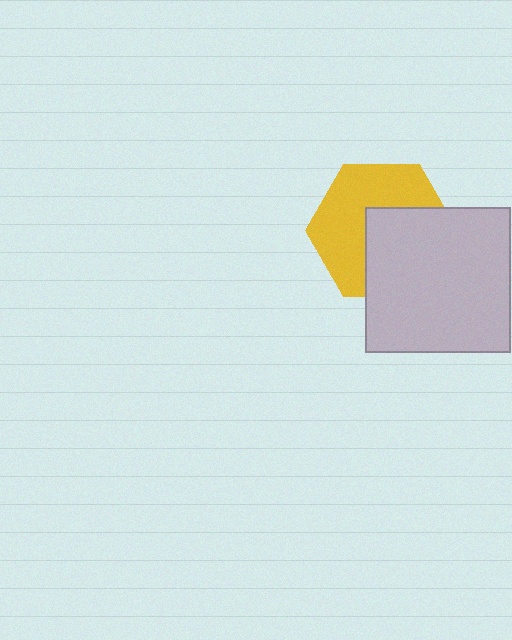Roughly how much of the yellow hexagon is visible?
About half of it is visible (roughly 55%).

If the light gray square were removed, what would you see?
You would see the complete yellow hexagon.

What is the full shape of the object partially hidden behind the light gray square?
The partially hidden object is a yellow hexagon.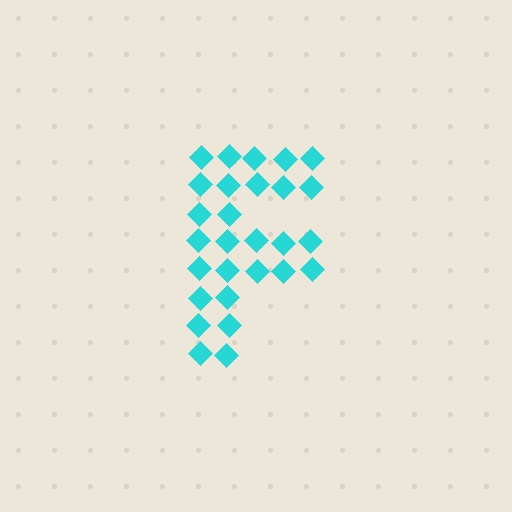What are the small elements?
The small elements are diamonds.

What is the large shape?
The large shape is the letter F.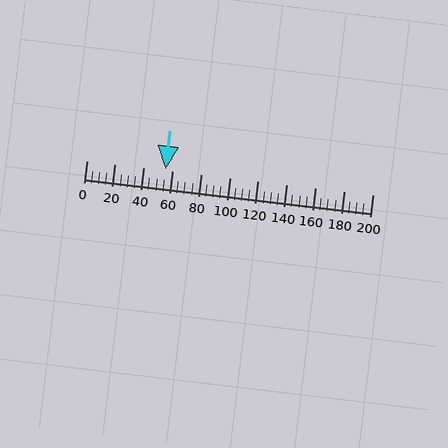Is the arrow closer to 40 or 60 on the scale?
The arrow is closer to 60.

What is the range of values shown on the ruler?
The ruler shows values from 0 to 200.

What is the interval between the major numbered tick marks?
The major tick marks are spaced 20 units apart.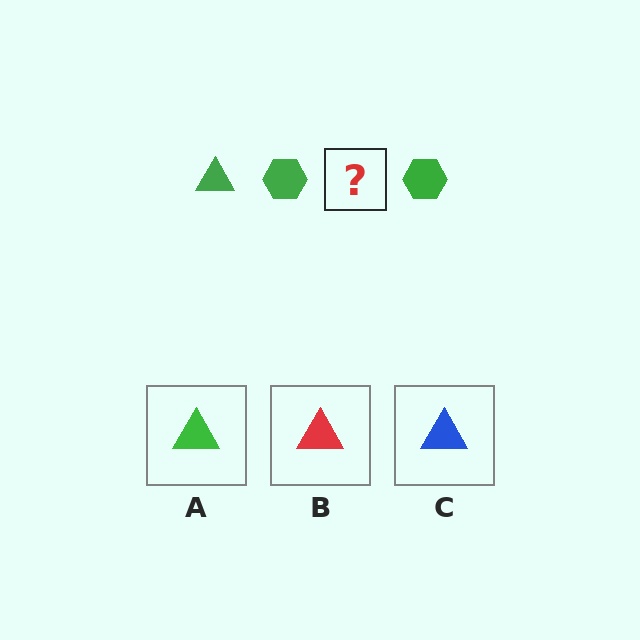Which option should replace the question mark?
Option A.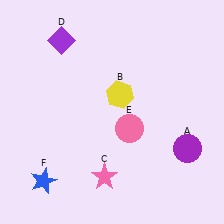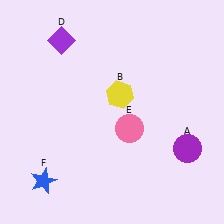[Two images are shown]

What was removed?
The pink star (C) was removed in Image 2.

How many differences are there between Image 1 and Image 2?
There is 1 difference between the two images.